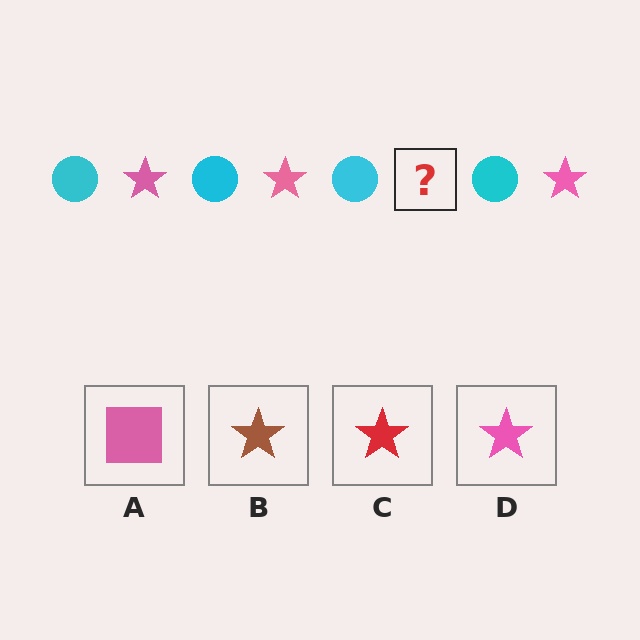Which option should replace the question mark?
Option D.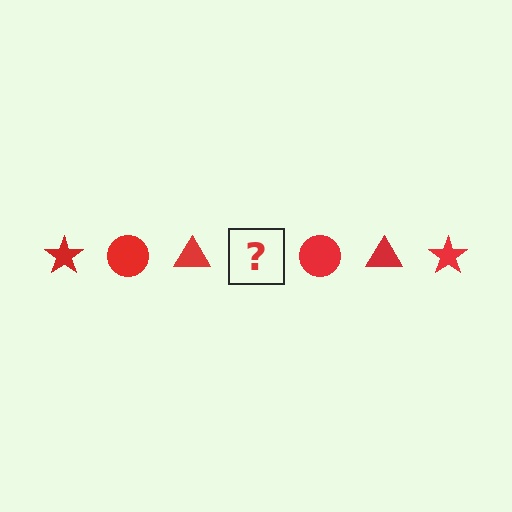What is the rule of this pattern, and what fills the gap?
The rule is that the pattern cycles through star, circle, triangle shapes in red. The gap should be filled with a red star.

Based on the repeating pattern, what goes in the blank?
The blank should be a red star.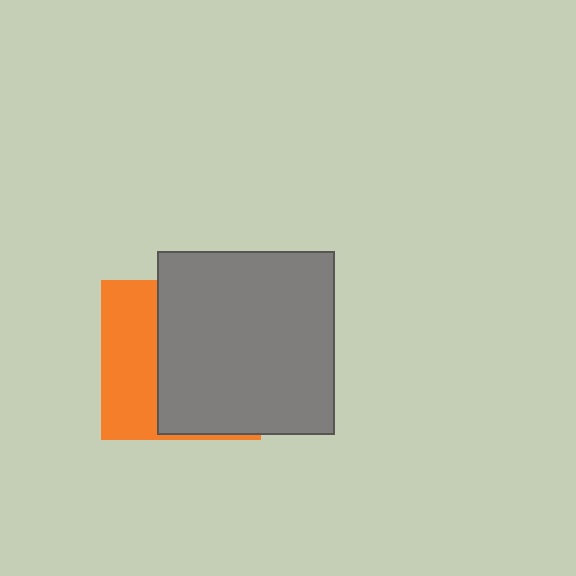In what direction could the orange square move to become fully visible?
The orange square could move left. That would shift it out from behind the gray rectangle entirely.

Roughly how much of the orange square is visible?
A small part of it is visible (roughly 37%).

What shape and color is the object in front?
The object in front is a gray rectangle.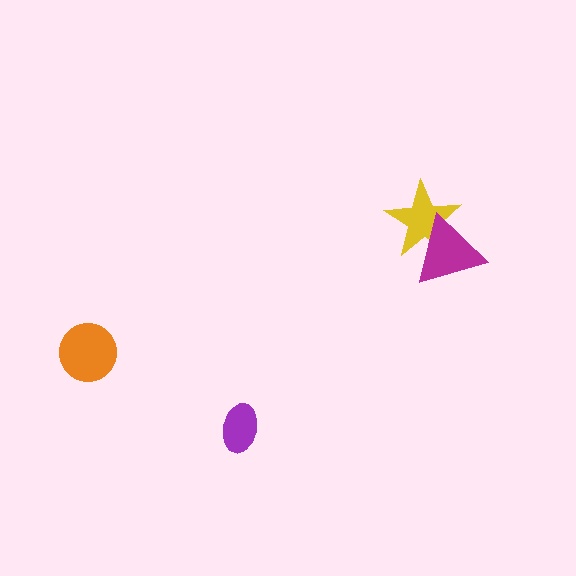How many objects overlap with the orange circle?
0 objects overlap with the orange circle.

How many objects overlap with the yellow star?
1 object overlaps with the yellow star.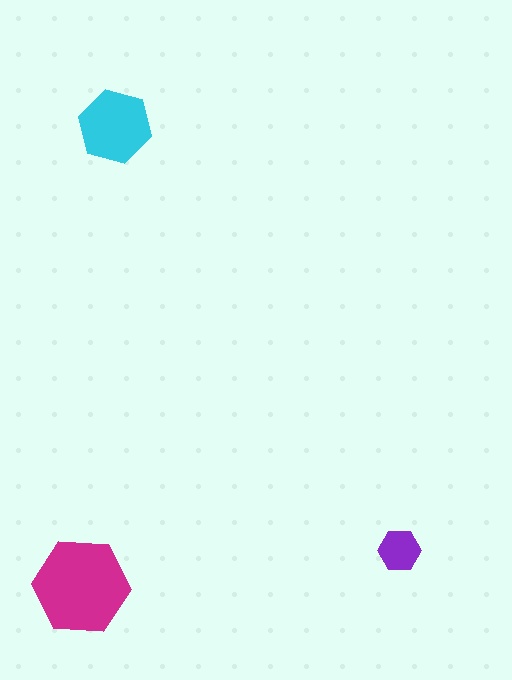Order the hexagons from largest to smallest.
the magenta one, the cyan one, the purple one.